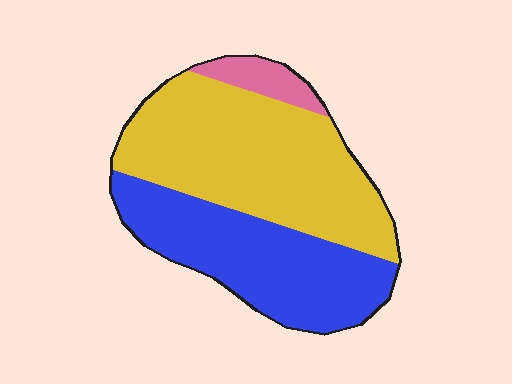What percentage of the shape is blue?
Blue covers about 40% of the shape.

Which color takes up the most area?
Yellow, at roughly 55%.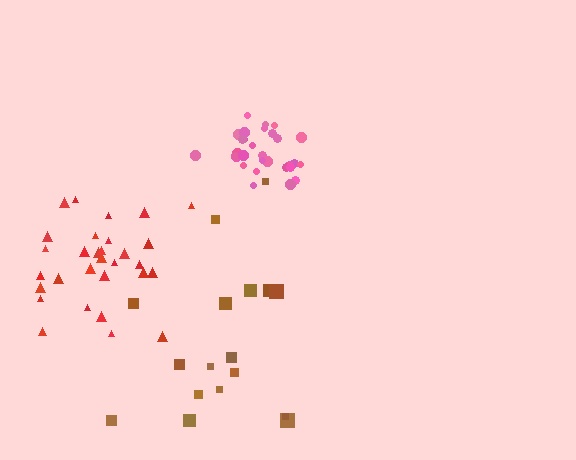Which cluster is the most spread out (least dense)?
Brown.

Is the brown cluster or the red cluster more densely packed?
Red.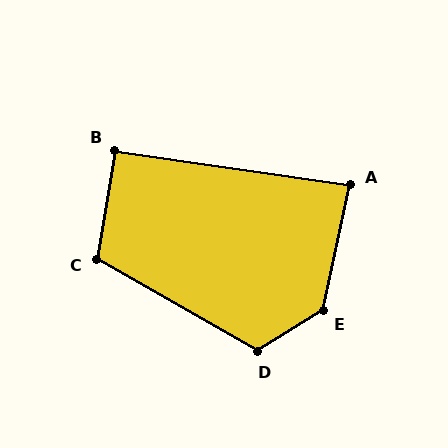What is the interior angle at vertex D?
Approximately 118 degrees (obtuse).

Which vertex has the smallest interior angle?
A, at approximately 86 degrees.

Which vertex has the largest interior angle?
E, at approximately 134 degrees.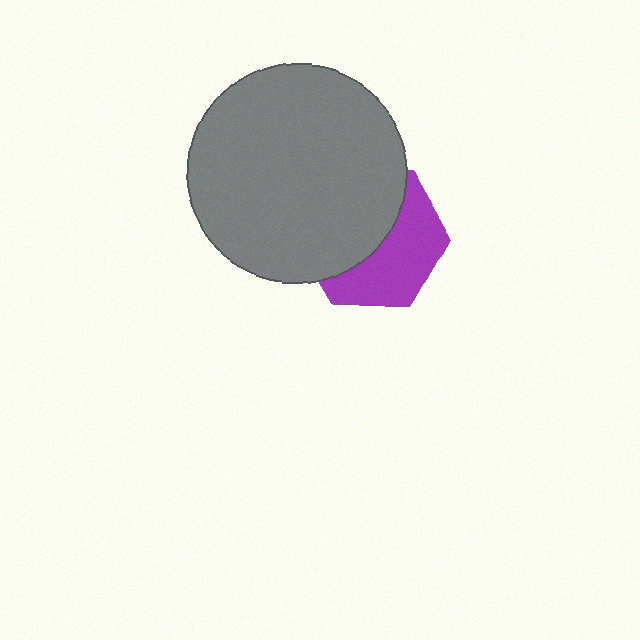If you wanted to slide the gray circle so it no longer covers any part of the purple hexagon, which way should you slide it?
Slide it toward the upper-left — that is the most direct way to separate the two shapes.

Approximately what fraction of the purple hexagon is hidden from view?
Roughly 53% of the purple hexagon is hidden behind the gray circle.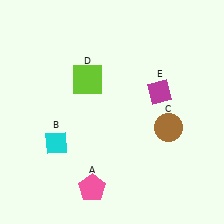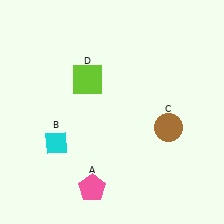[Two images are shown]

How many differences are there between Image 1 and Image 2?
There is 1 difference between the two images.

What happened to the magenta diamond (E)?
The magenta diamond (E) was removed in Image 2. It was in the top-right area of Image 1.